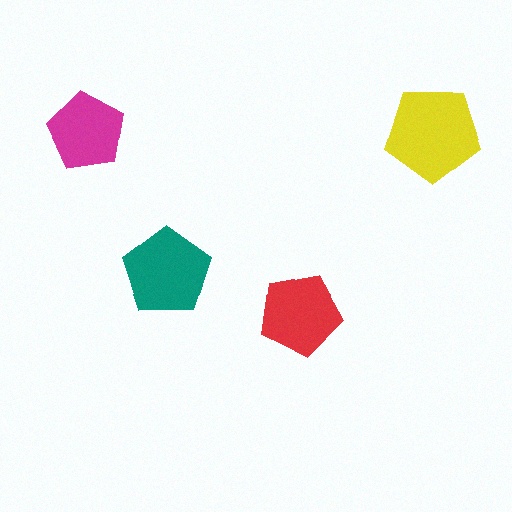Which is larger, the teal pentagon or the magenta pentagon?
The teal one.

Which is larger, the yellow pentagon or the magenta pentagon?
The yellow one.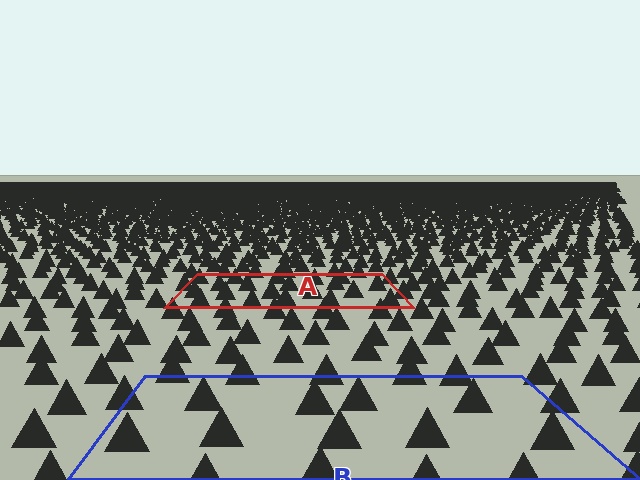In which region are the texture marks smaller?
The texture marks are smaller in region A, because it is farther away.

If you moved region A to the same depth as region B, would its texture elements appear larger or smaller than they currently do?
They would appear larger. At a closer depth, the same texture elements are projected at a bigger on-screen size.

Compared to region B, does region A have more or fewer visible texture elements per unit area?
Region A has more texture elements per unit area — they are packed more densely because it is farther away.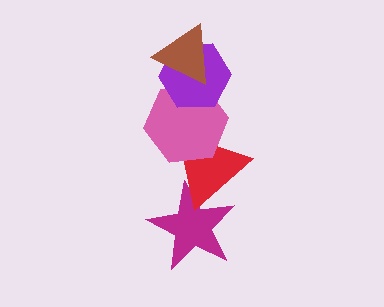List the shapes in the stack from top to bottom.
From top to bottom: the brown triangle, the purple hexagon, the pink hexagon, the red triangle, the magenta star.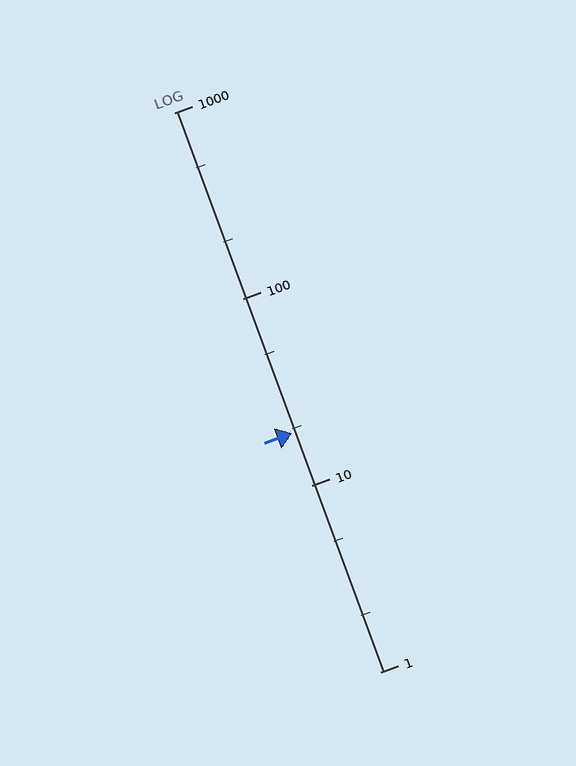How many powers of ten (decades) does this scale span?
The scale spans 3 decades, from 1 to 1000.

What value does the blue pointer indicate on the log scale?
The pointer indicates approximately 19.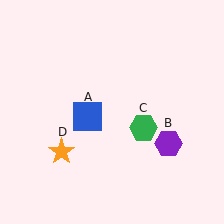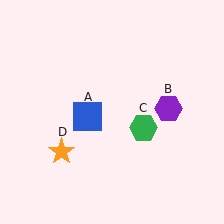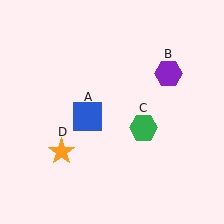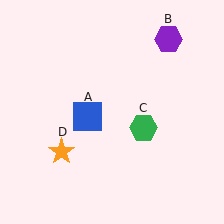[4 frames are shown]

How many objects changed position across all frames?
1 object changed position: purple hexagon (object B).